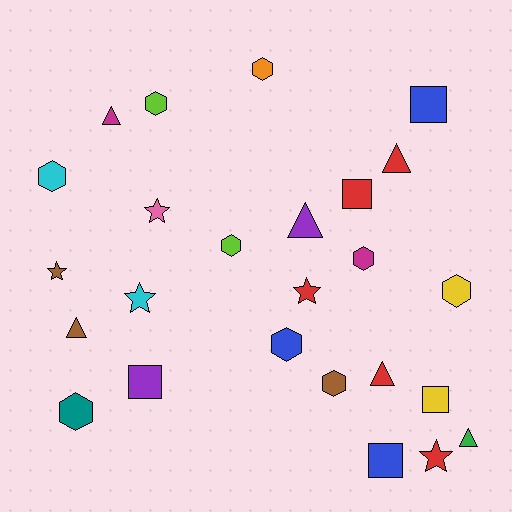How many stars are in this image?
There are 5 stars.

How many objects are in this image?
There are 25 objects.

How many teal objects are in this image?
There is 1 teal object.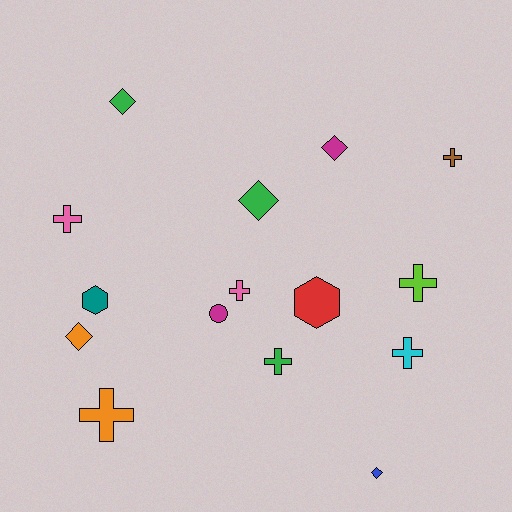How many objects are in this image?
There are 15 objects.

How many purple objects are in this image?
There are no purple objects.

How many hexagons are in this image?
There are 2 hexagons.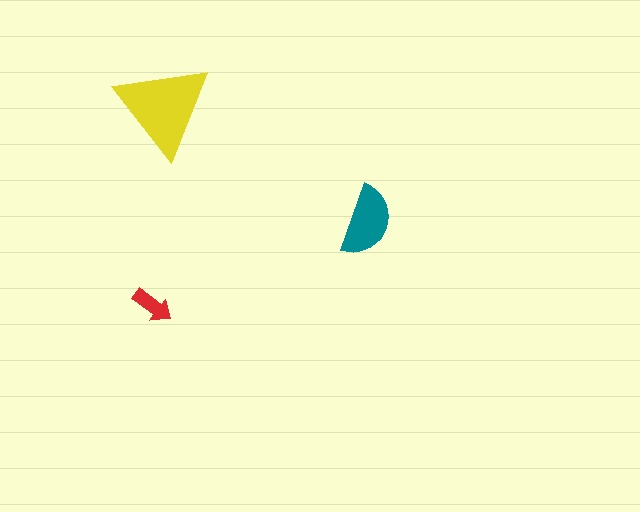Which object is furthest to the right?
The teal semicircle is rightmost.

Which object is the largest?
The yellow triangle.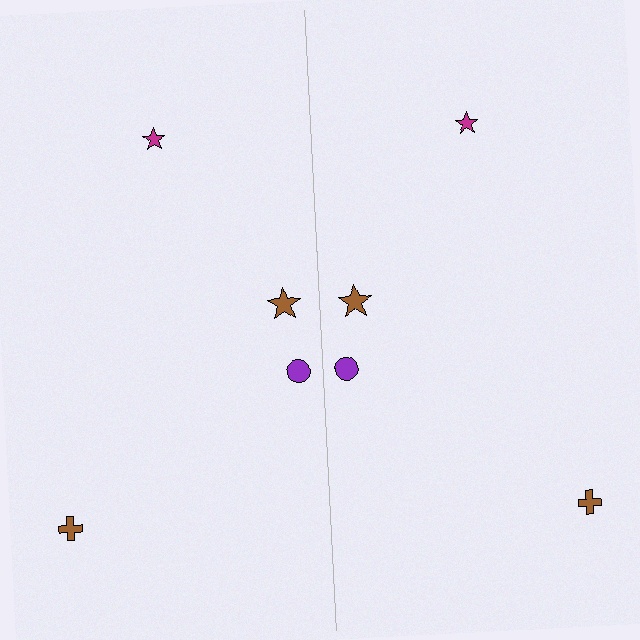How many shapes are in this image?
There are 8 shapes in this image.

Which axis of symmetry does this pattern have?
The pattern has a vertical axis of symmetry running through the center of the image.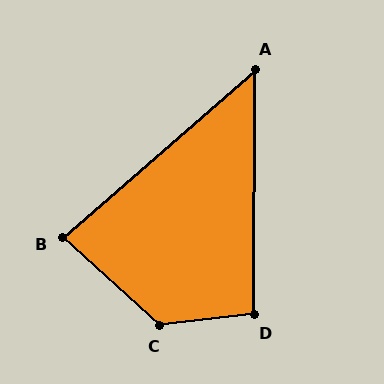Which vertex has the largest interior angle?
C, at approximately 131 degrees.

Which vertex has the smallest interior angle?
A, at approximately 49 degrees.